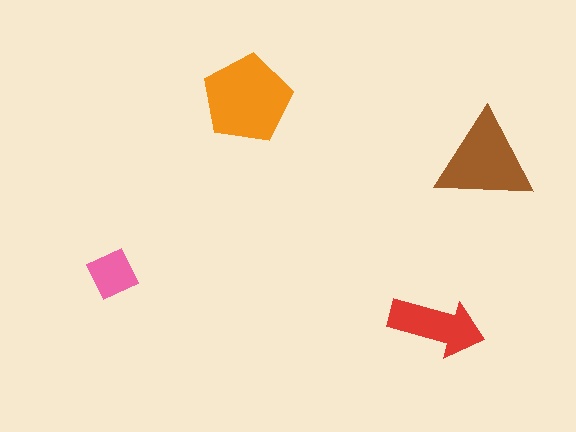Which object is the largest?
The orange pentagon.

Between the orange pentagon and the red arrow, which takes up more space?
The orange pentagon.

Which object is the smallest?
The pink square.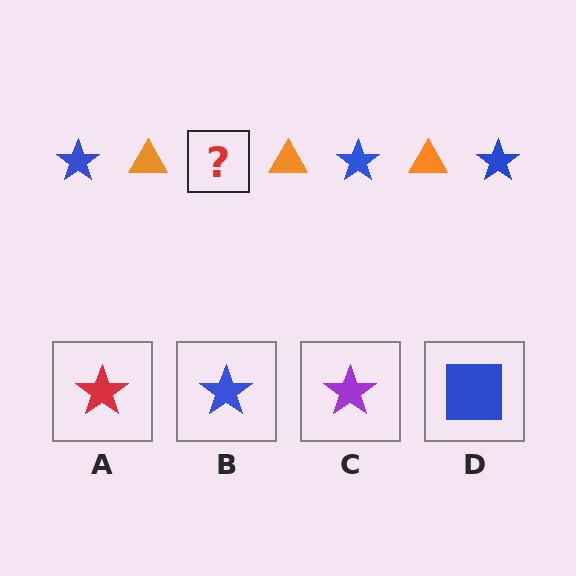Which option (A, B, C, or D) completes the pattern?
B.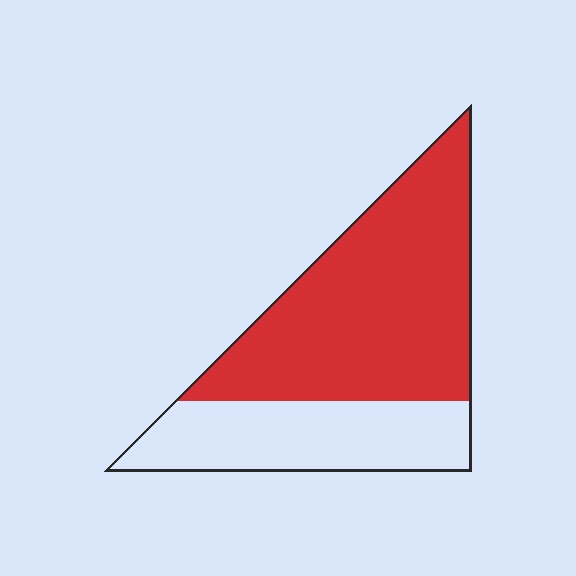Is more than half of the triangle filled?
Yes.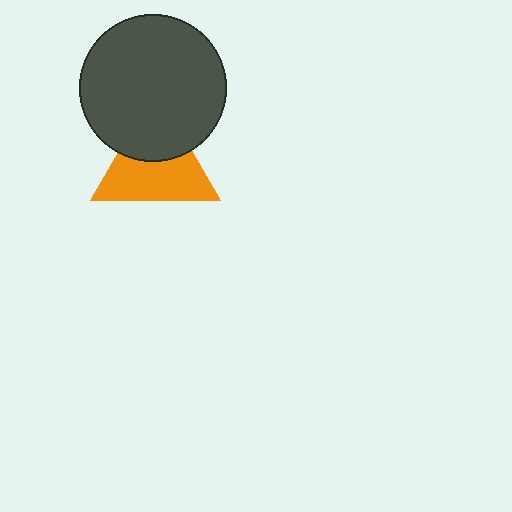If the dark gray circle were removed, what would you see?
You would see the complete orange triangle.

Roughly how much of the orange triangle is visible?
About half of it is visible (roughly 62%).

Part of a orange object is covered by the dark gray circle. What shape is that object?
It is a triangle.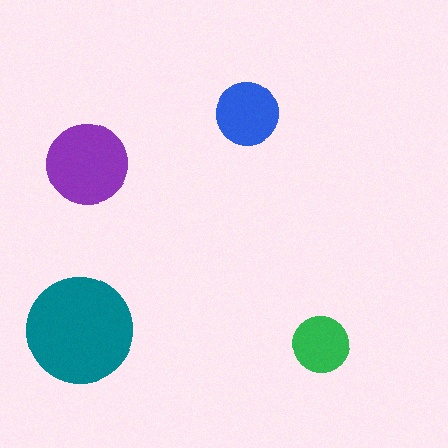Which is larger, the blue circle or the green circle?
The blue one.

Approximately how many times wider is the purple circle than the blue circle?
About 1.5 times wider.